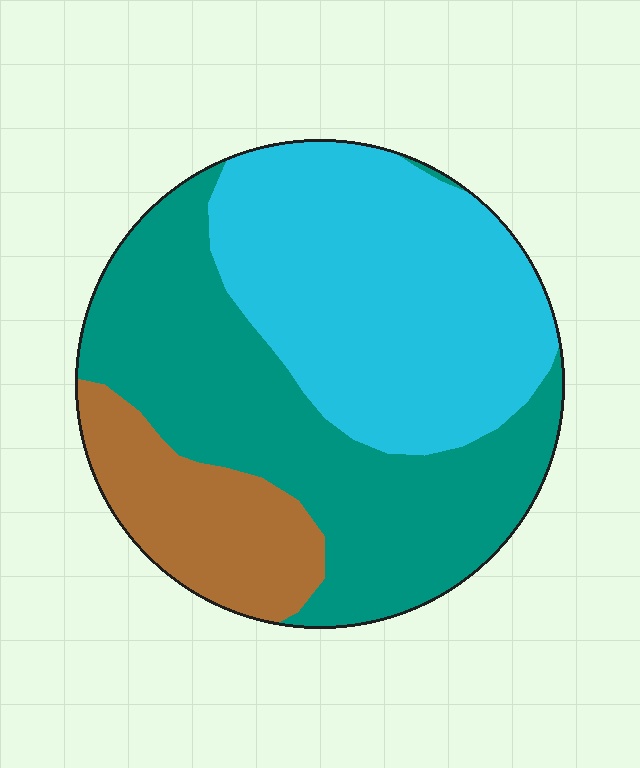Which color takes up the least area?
Brown, at roughly 15%.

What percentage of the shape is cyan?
Cyan covers around 40% of the shape.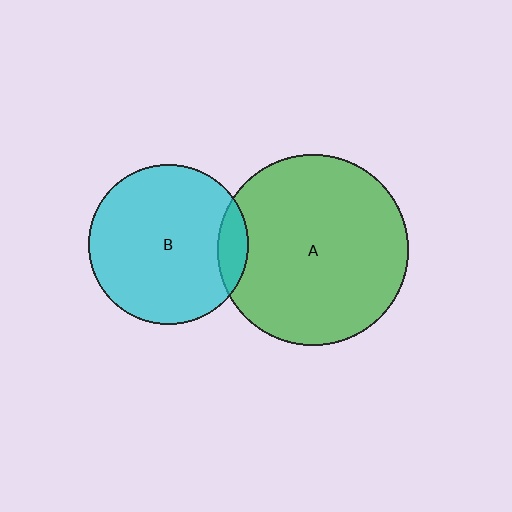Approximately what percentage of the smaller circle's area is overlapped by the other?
Approximately 10%.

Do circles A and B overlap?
Yes.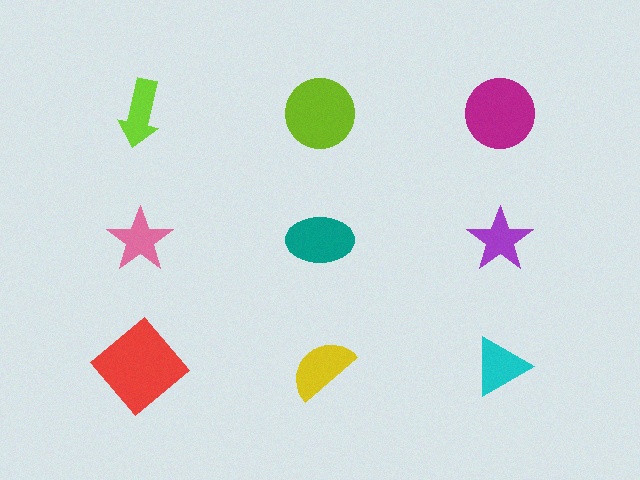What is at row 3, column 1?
A red diamond.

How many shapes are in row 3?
3 shapes.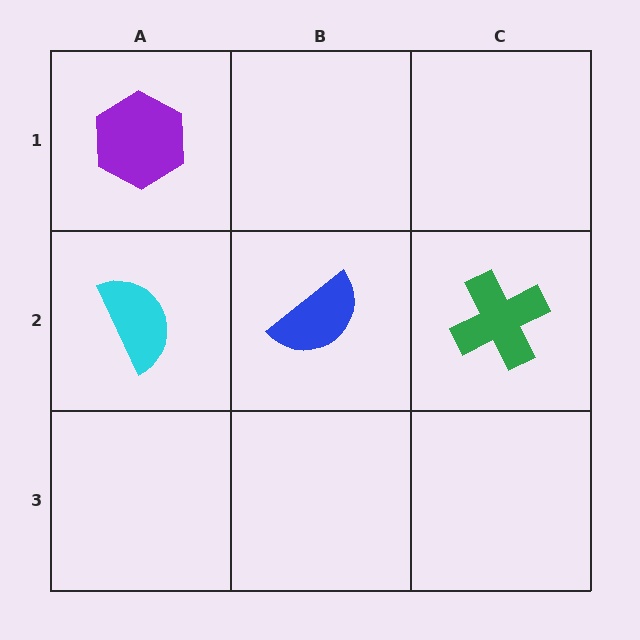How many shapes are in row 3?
0 shapes.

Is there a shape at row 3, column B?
No, that cell is empty.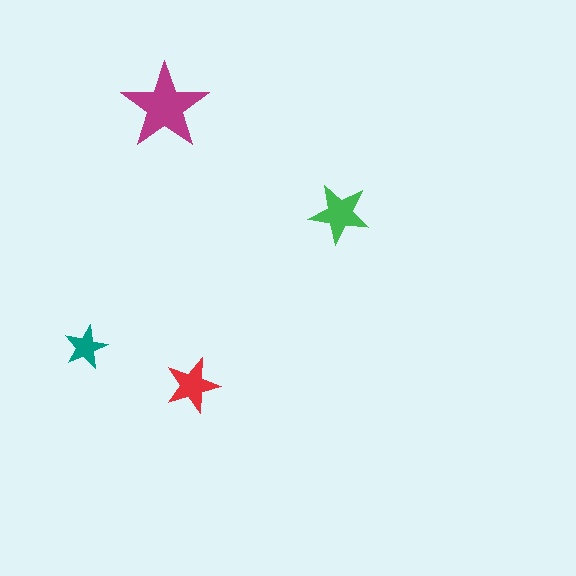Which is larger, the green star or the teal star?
The green one.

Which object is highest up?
The magenta star is topmost.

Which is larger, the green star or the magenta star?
The magenta one.